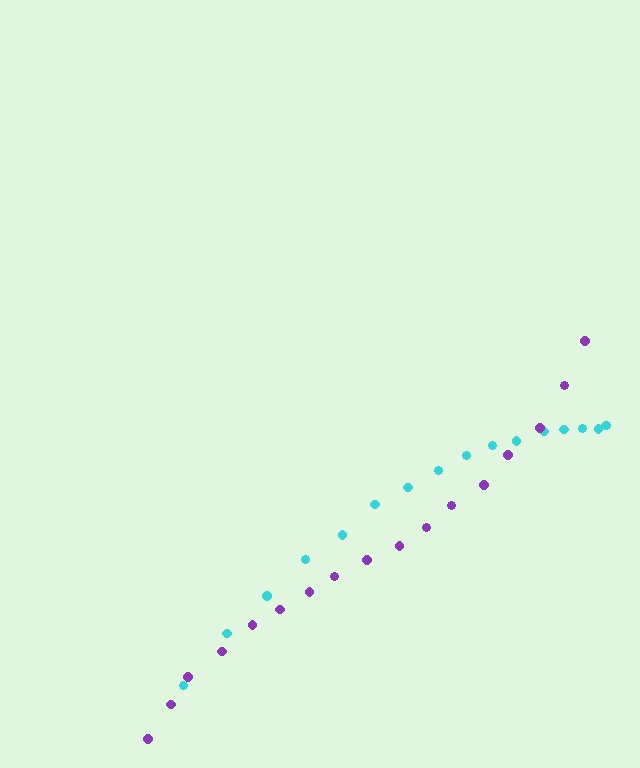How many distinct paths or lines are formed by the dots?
There are 2 distinct paths.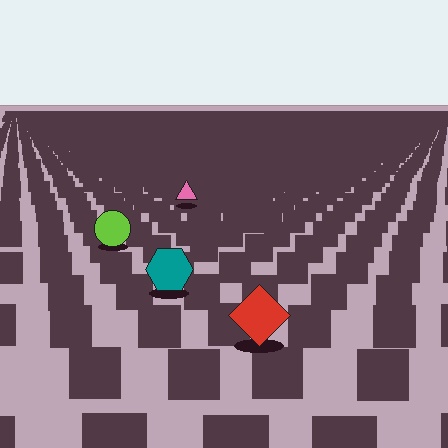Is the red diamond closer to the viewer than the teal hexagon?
Yes. The red diamond is closer — you can tell from the texture gradient: the ground texture is coarser near it.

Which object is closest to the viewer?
The red diamond is closest. The texture marks near it are larger and more spread out.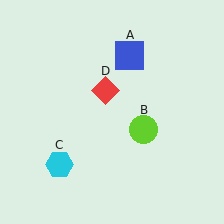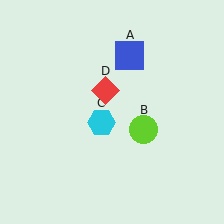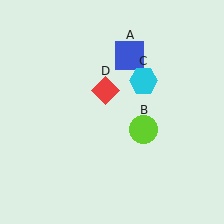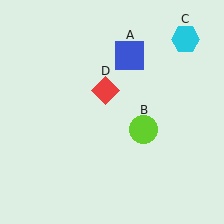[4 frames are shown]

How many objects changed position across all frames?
1 object changed position: cyan hexagon (object C).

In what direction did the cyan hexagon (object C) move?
The cyan hexagon (object C) moved up and to the right.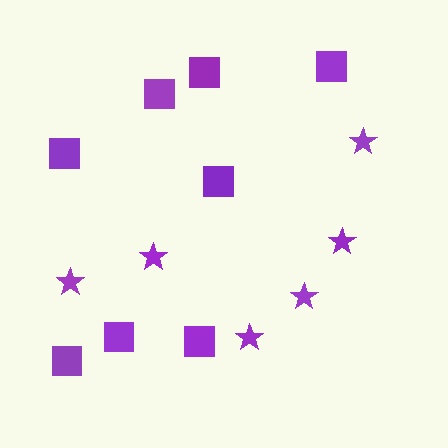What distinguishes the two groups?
There are 2 groups: one group of stars (6) and one group of squares (8).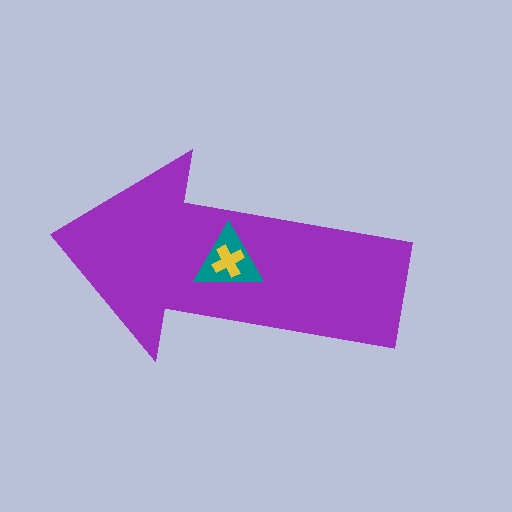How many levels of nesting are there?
3.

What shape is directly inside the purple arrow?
The teal triangle.